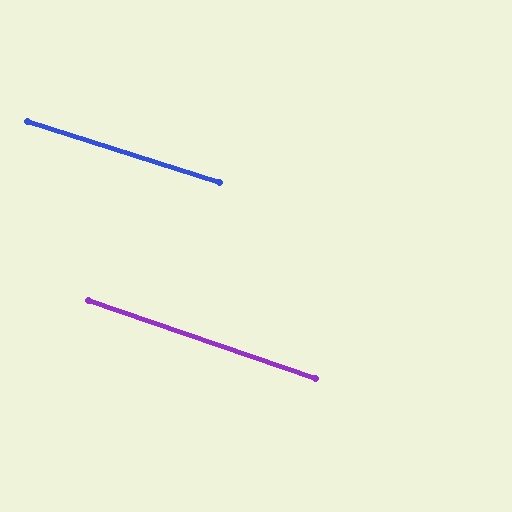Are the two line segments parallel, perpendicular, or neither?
Parallel — their directions differ by only 1.6°.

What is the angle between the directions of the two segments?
Approximately 2 degrees.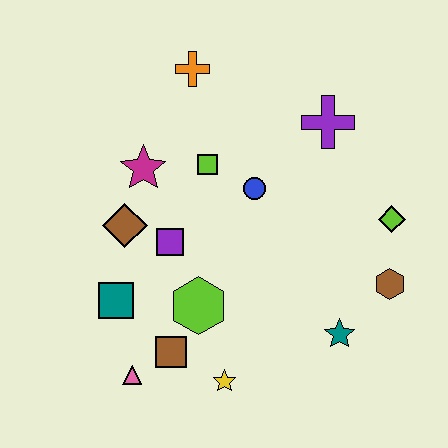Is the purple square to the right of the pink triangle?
Yes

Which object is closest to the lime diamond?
The brown hexagon is closest to the lime diamond.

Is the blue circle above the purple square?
Yes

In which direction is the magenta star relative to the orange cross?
The magenta star is below the orange cross.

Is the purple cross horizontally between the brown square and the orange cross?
No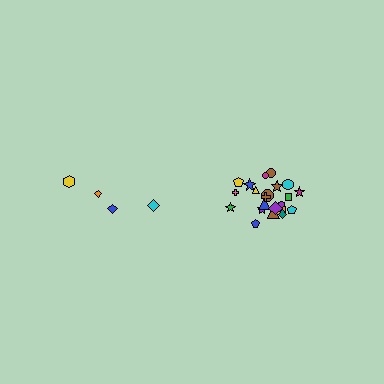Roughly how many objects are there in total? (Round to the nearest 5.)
Roughly 25 objects in total.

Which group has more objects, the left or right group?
The right group.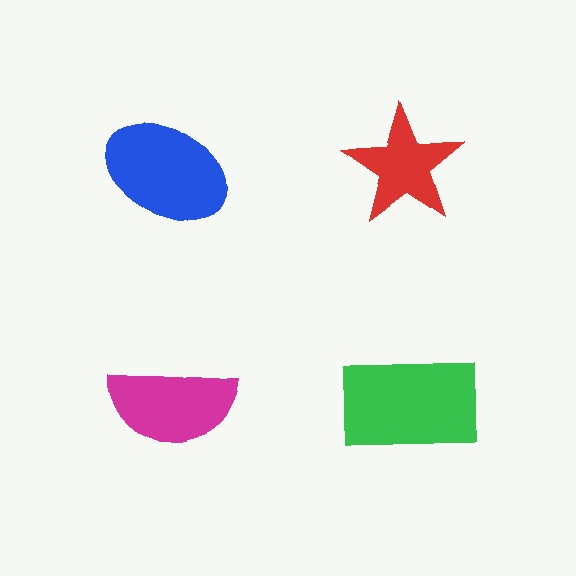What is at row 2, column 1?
A magenta semicircle.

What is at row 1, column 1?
A blue ellipse.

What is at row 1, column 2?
A red star.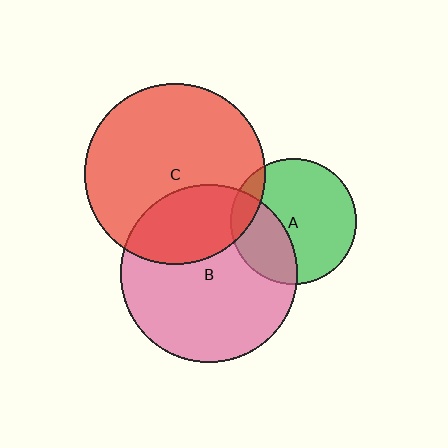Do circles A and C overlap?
Yes.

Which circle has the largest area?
Circle C (red).